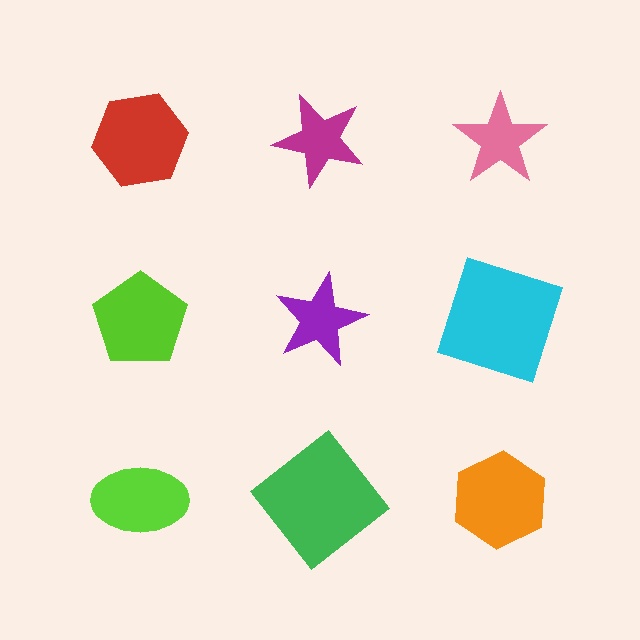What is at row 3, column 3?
An orange hexagon.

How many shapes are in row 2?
3 shapes.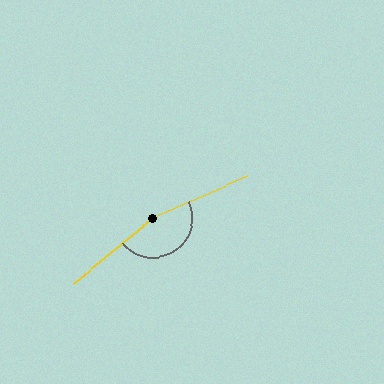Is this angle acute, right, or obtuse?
It is obtuse.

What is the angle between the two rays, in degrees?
Approximately 165 degrees.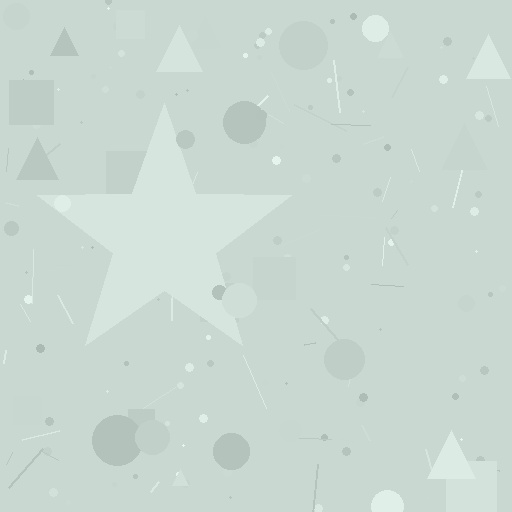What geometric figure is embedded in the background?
A star is embedded in the background.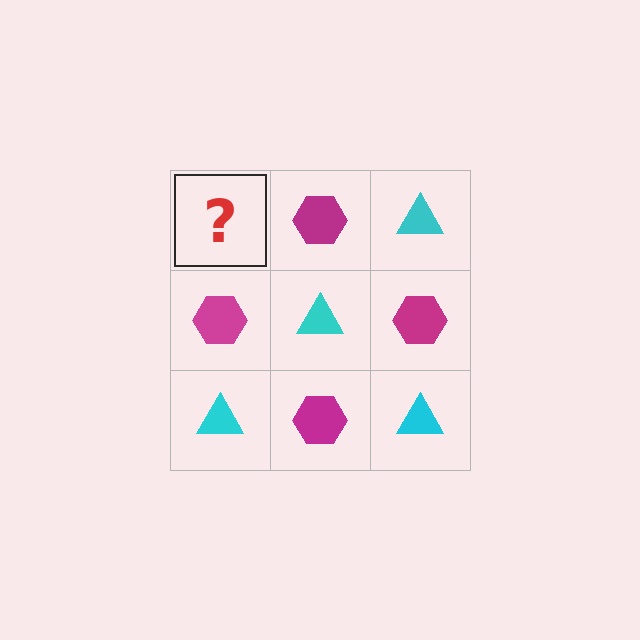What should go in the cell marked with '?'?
The missing cell should contain a cyan triangle.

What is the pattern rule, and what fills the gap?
The rule is that it alternates cyan triangle and magenta hexagon in a checkerboard pattern. The gap should be filled with a cyan triangle.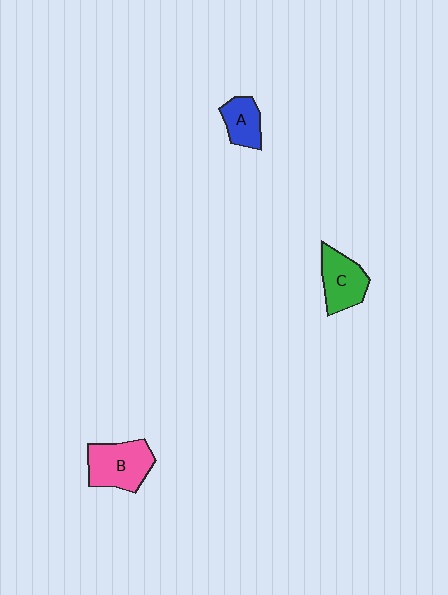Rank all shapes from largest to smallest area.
From largest to smallest: B (pink), C (green), A (blue).